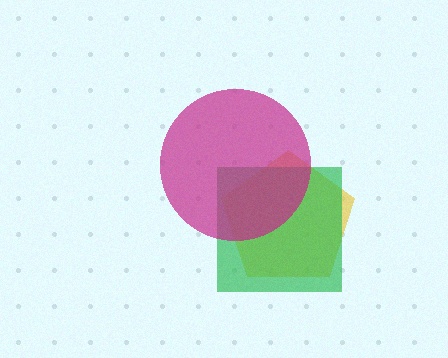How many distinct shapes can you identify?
There are 3 distinct shapes: a yellow pentagon, a green square, a magenta circle.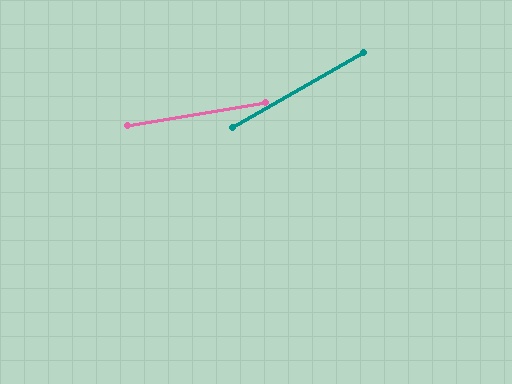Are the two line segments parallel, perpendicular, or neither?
Neither parallel nor perpendicular — they differ by about 21°.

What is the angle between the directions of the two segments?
Approximately 21 degrees.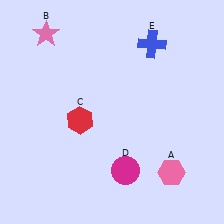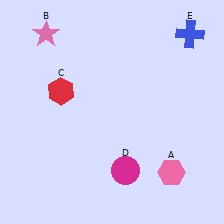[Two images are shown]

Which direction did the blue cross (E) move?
The blue cross (E) moved right.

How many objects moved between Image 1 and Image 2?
2 objects moved between the two images.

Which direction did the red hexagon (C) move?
The red hexagon (C) moved up.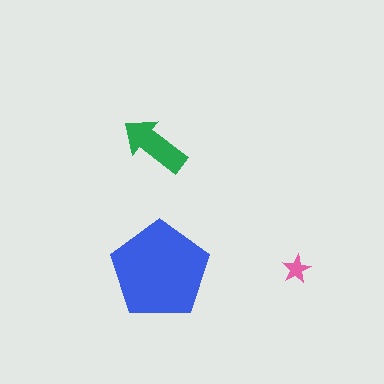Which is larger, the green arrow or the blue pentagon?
The blue pentagon.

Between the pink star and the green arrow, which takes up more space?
The green arrow.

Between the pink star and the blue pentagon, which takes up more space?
The blue pentagon.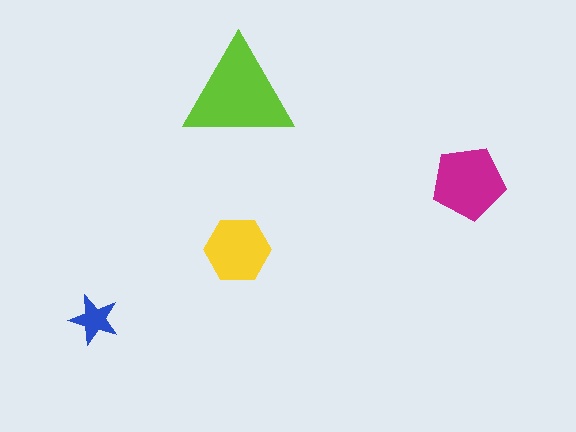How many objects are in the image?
There are 4 objects in the image.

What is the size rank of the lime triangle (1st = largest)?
1st.